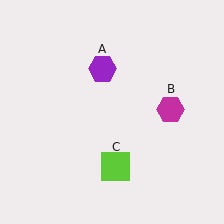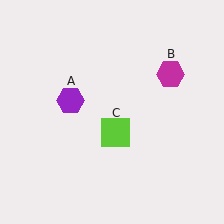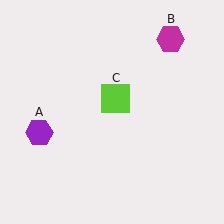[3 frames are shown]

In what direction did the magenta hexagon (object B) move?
The magenta hexagon (object B) moved up.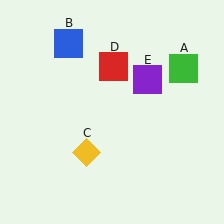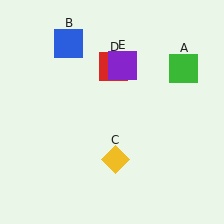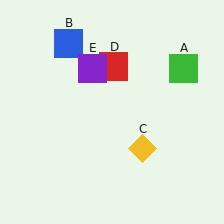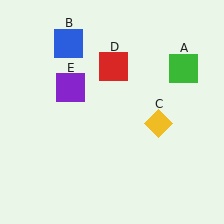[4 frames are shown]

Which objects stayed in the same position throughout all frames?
Green square (object A) and blue square (object B) and red square (object D) remained stationary.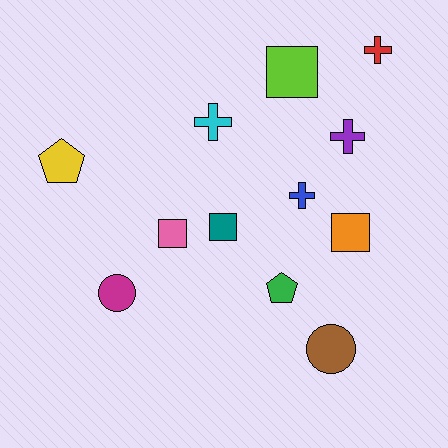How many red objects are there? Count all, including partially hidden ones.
There is 1 red object.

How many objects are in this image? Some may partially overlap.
There are 12 objects.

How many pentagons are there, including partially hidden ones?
There are 2 pentagons.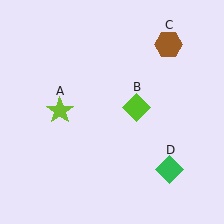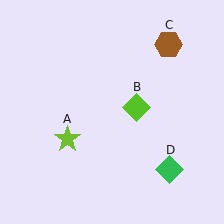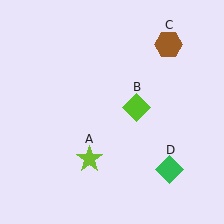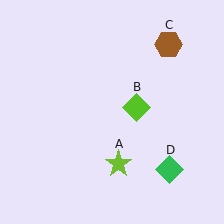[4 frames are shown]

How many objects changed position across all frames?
1 object changed position: lime star (object A).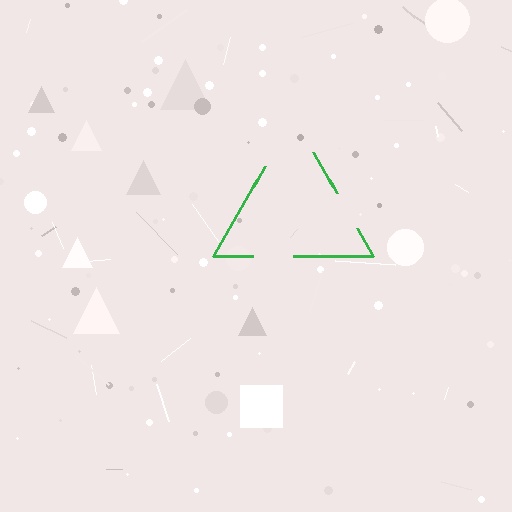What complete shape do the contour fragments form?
The contour fragments form a triangle.